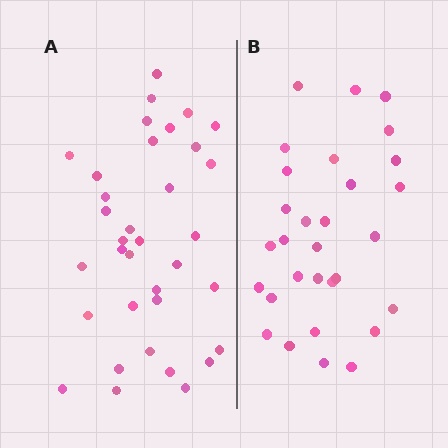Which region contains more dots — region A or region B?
Region A (the left region) has more dots.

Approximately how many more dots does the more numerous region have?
Region A has about 5 more dots than region B.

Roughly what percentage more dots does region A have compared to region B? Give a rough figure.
About 15% more.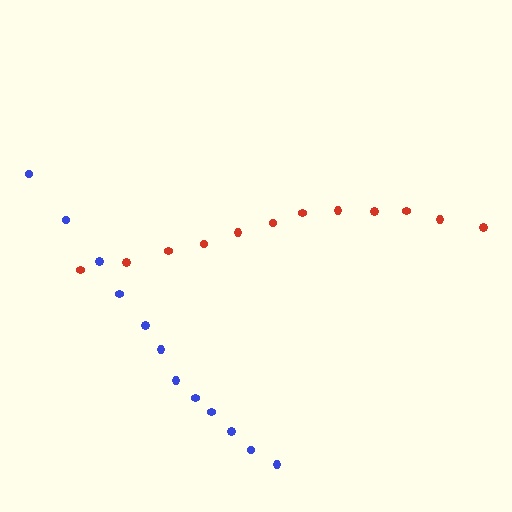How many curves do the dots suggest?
There are 2 distinct paths.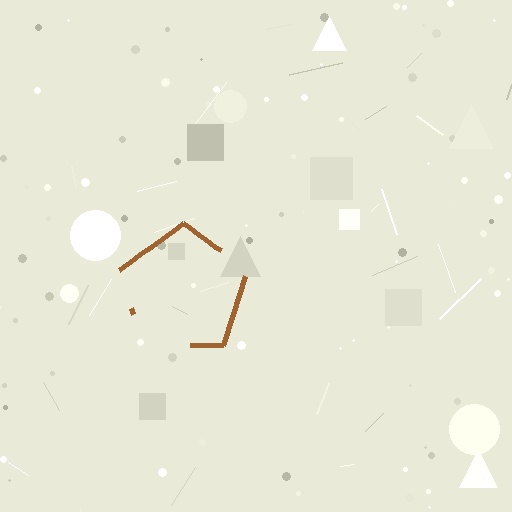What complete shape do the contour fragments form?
The contour fragments form a pentagon.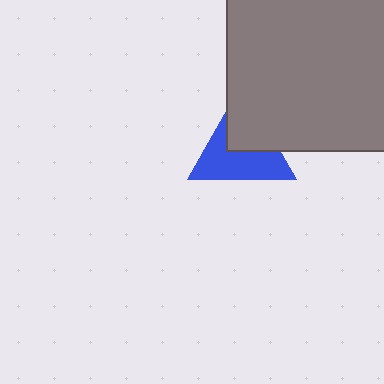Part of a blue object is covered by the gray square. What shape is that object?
It is a triangle.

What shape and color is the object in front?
The object in front is a gray square.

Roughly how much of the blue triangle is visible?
About half of it is visible (roughly 58%).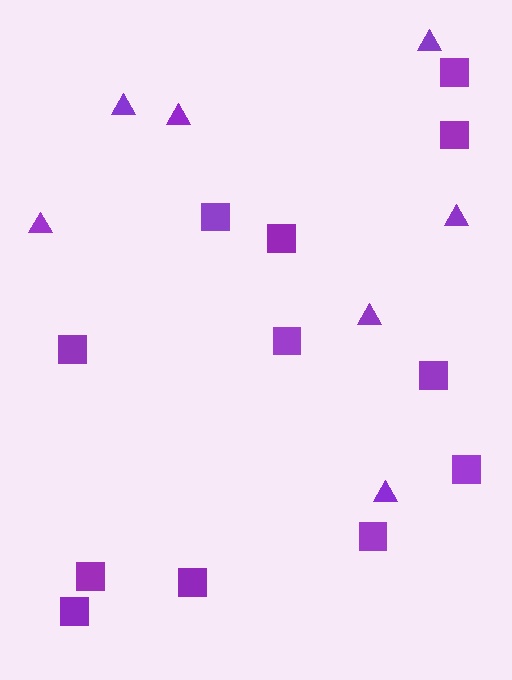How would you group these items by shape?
There are 2 groups: one group of triangles (7) and one group of squares (12).